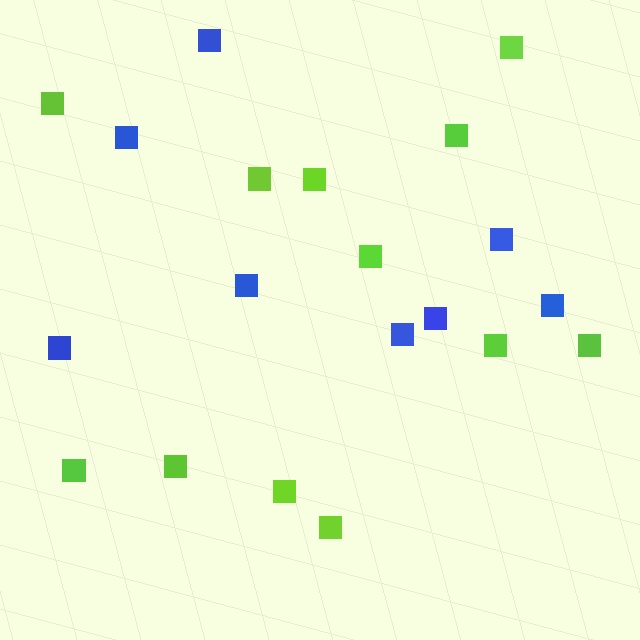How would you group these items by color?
There are 2 groups: one group of lime squares (12) and one group of blue squares (8).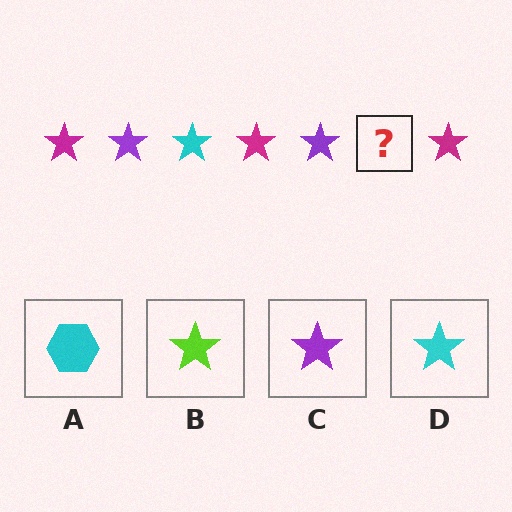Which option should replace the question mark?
Option D.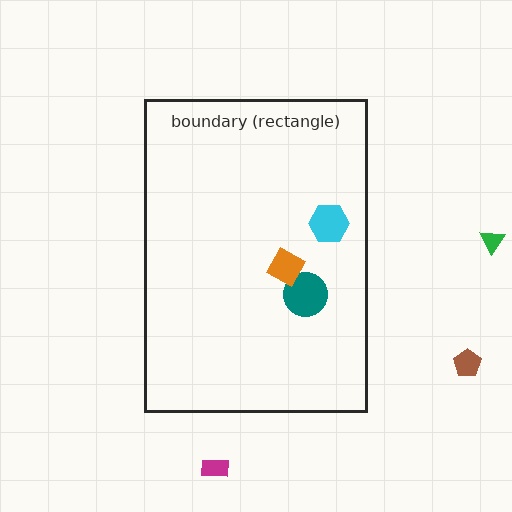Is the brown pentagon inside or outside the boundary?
Outside.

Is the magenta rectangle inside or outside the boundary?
Outside.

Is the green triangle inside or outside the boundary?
Outside.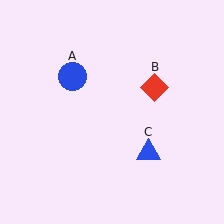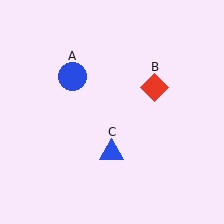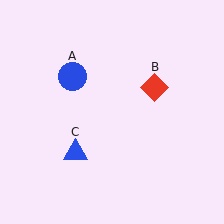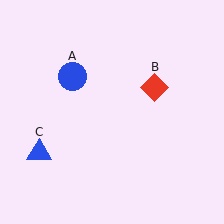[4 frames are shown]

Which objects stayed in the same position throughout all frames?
Blue circle (object A) and red diamond (object B) remained stationary.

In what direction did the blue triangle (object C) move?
The blue triangle (object C) moved left.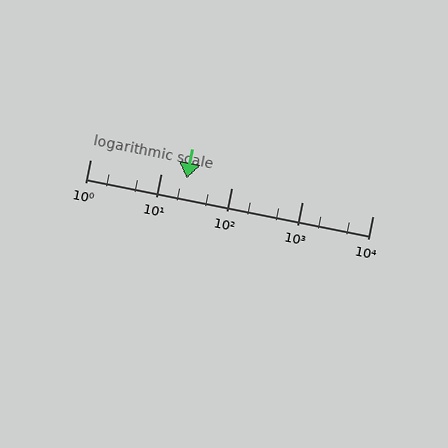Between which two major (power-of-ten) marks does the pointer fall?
The pointer is between 10 and 100.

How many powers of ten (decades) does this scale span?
The scale spans 4 decades, from 1 to 10000.